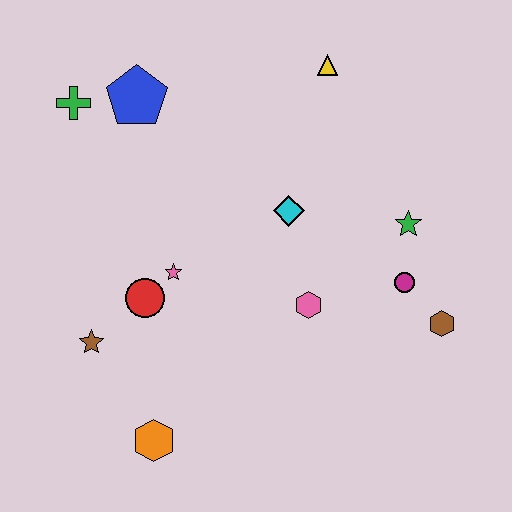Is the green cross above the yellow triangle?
No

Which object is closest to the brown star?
The red circle is closest to the brown star.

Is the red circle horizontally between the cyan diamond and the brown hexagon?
No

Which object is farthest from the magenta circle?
The green cross is farthest from the magenta circle.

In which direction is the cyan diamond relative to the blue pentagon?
The cyan diamond is to the right of the blue pentagon.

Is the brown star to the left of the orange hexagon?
Yes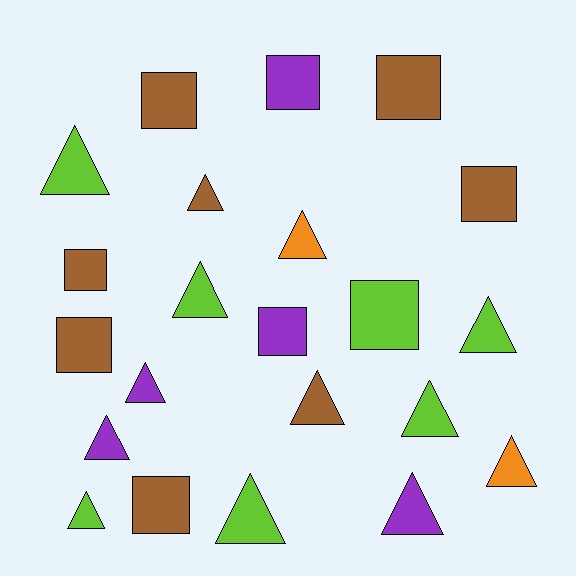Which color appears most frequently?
Brown, with 8 objects.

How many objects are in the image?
There are 22 objects.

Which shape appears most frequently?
Triangle, with 13 objects.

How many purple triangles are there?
There are 3 purple triangles.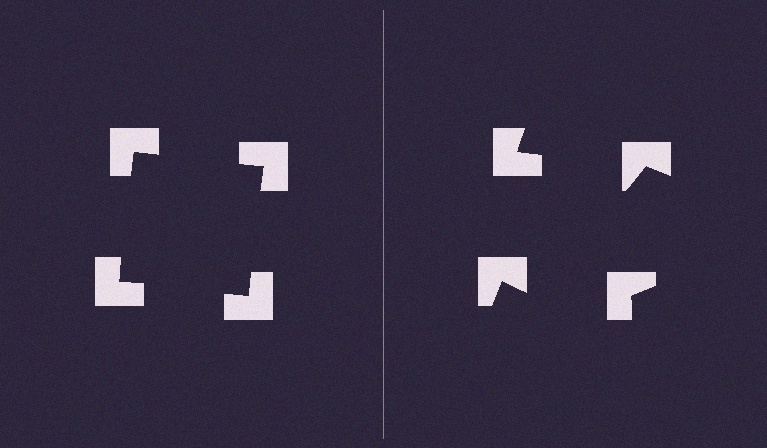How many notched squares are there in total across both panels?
8 — 4 on each side.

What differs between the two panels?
The notched squares are positioned identically on both sides; only the wedge orientations differ. On the left they align to a square; on the right they are misaligned.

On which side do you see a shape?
An illusory square appears on the left side. On the right side the wedge cuts are rotated, so no coherent shape forms.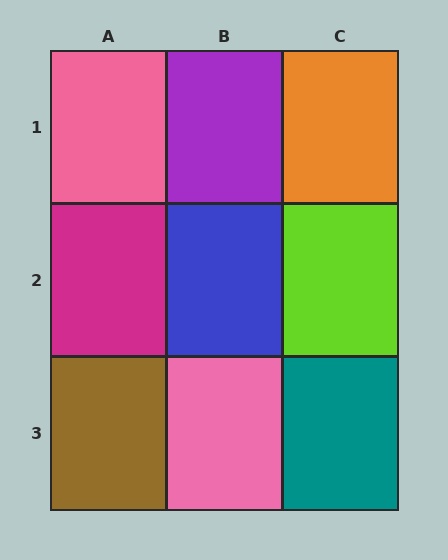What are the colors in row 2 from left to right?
Magenta, blue, lime.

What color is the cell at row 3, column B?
Pink.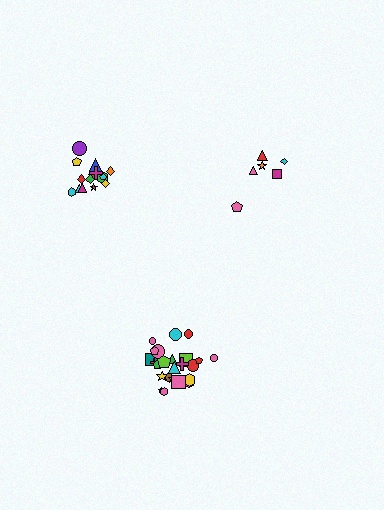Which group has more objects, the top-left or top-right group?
The top-left group.